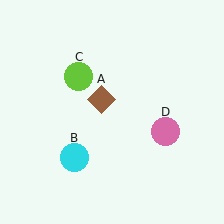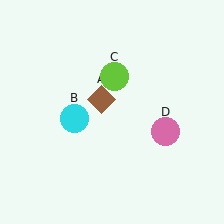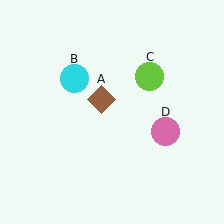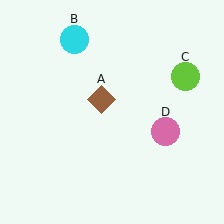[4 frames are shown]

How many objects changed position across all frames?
2 objects changed position: cyan circle (object B), lime circle (object C).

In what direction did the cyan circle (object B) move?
The cyan circle (object B) moved up.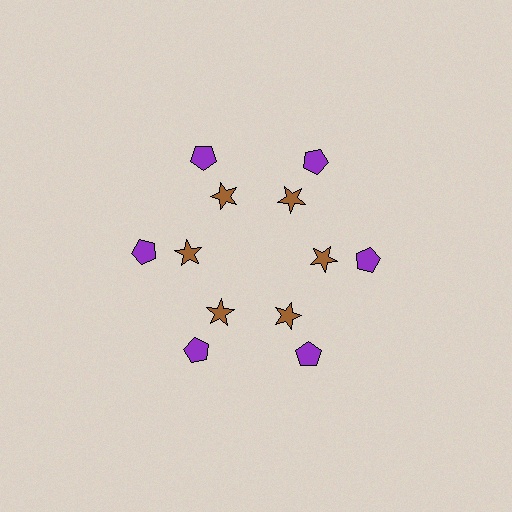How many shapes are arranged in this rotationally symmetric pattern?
There are 12 shapes, arranged in 6 groups of 2.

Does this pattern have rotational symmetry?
Yes, this pattern has 6-fold rotational symmetry. It looks the same after rotating 60 degrees around the center.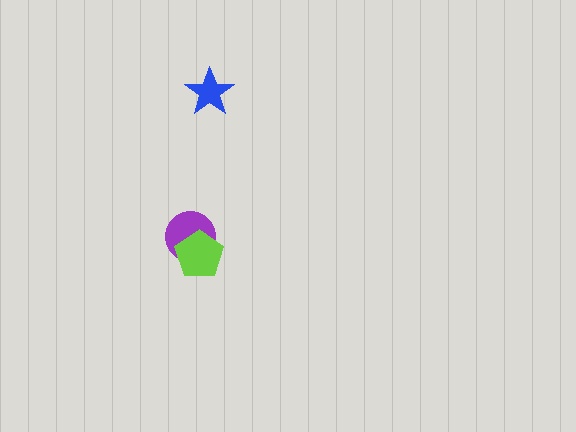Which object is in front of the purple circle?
The lime pentagon is in front of the purple circle.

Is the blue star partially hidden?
No, no other shape covers it.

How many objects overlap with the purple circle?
1 object overlaps with the purple circle.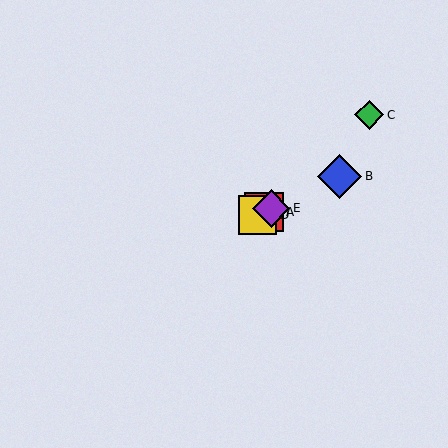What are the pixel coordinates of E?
Object E is at (271, 208).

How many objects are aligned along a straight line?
4 objects (A, B, D, E) are aligned along a straight line.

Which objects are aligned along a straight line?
Objects A, B, D, E are aligned along a straight line.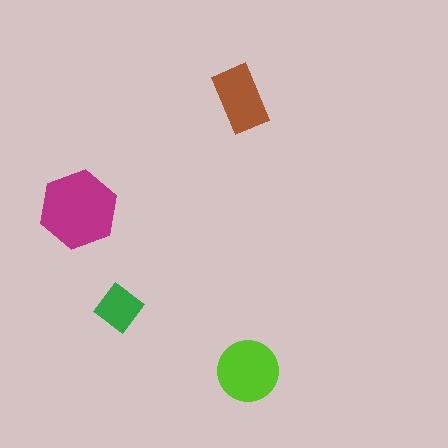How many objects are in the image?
There are 4 objects in the image.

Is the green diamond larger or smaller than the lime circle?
Smaller.